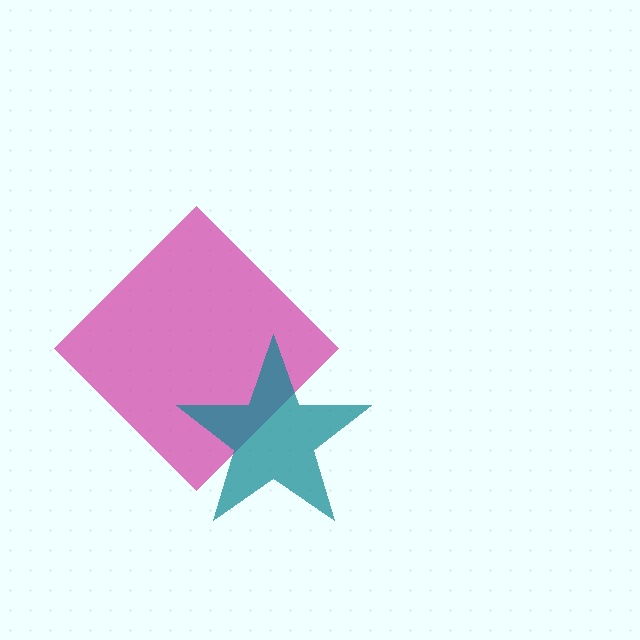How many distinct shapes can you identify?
There are 2 distinct shapes: a magenta diamond, a teal star.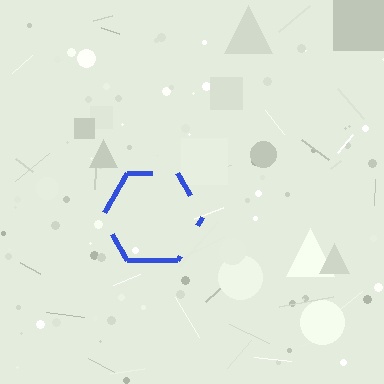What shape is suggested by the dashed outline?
The dashed outline suggests a hexagon.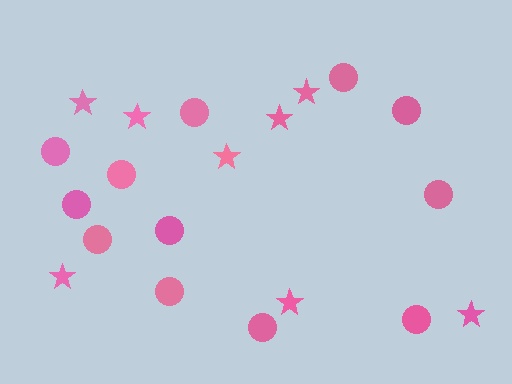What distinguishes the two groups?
There are 2 groups: one group of circles (12) and one group of stars (8).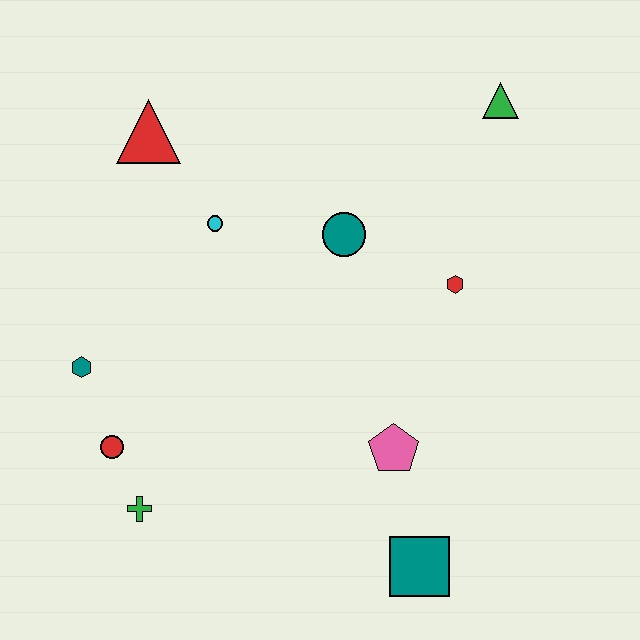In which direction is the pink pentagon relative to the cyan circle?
The pink pentagon is below the cyan circle.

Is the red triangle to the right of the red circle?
Yes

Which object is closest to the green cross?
The red circle is closest to the green cross.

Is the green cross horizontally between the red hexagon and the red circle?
Yes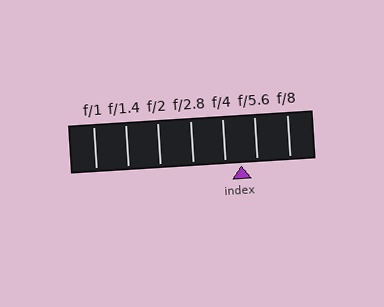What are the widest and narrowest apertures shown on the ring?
The widest aperture shown is f/1 and the narrowest is f/8.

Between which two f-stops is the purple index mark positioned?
The index mark is between f/4 and f/5.6.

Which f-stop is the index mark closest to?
The index mark is closest to f/4.